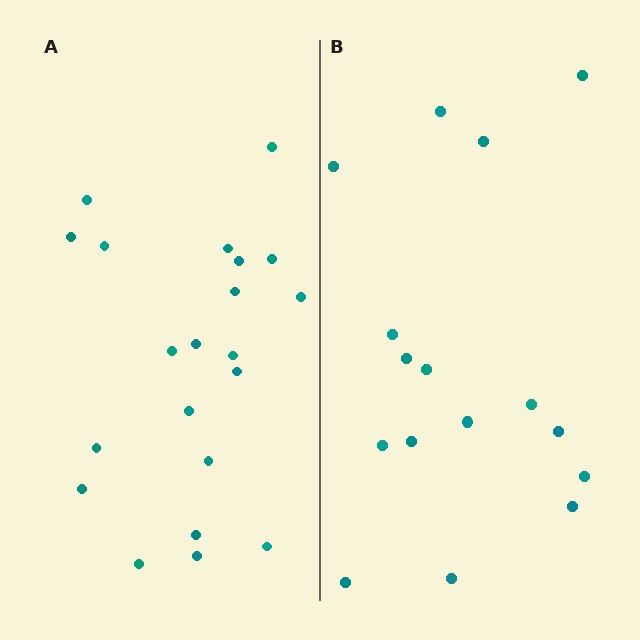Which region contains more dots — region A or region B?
Region A (the left region) has more dots.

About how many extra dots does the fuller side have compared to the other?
Region A has about 5 more dots than region B.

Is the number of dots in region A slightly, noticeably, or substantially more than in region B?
Region A has noticeably more, but not dramatically so. The ratio is roughly 1.3 to 1.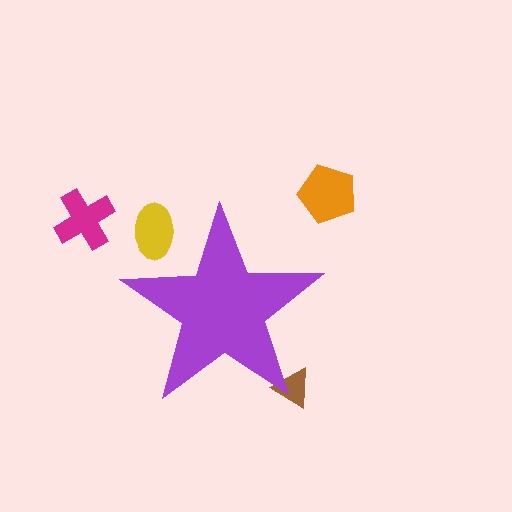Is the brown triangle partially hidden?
Yes, the brown triangle is partially hidden behind the purple star.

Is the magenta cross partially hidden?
No, the magenta cross is fully visible.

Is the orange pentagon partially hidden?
No, the orange pentagon is fully visible.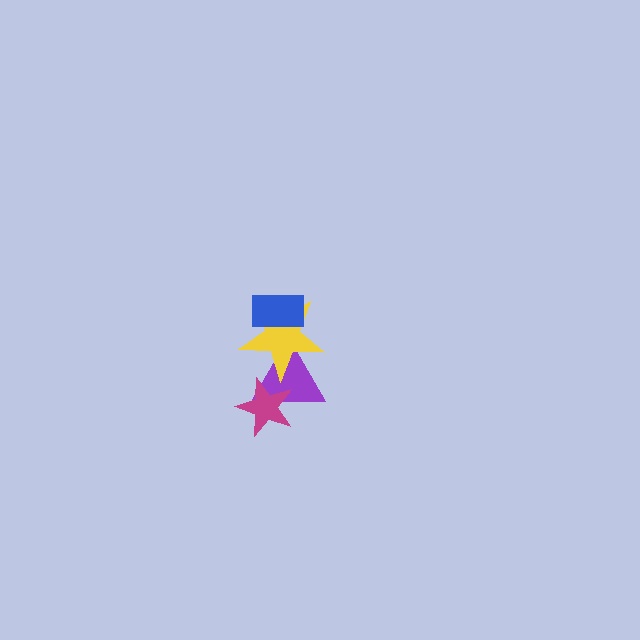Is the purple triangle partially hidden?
Yes, it is partially covered by another shape.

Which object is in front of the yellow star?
The blue rectangle is in front of the yellow star.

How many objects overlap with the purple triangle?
2 objects overlap with the purple triangle.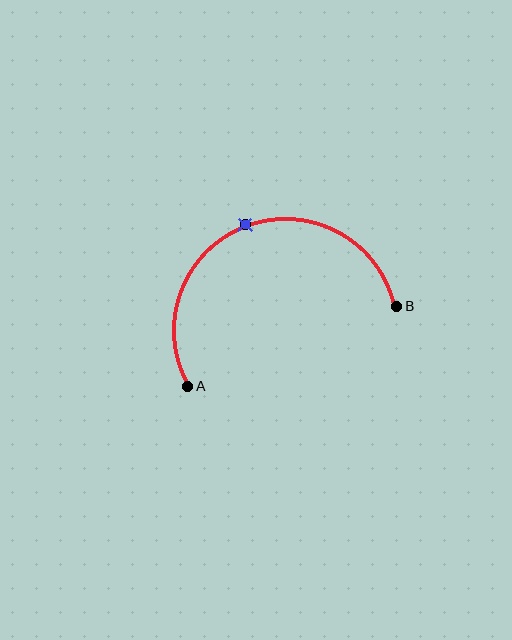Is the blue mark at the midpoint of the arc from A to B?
Yes. The blue mark lies on the arc at equal arc-length from both A and B — it is the arc midpoint.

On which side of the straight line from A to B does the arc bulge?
The arc bulges above the straight line connecting A and B.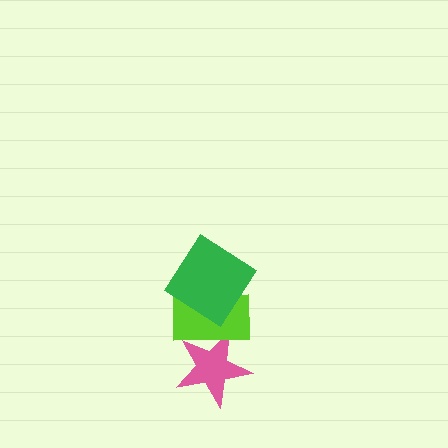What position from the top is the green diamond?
The green diamond is 1st from the top.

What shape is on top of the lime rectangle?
The green diamond is on top of the lime rectangle.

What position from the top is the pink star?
The pink star is 3rd from the top.